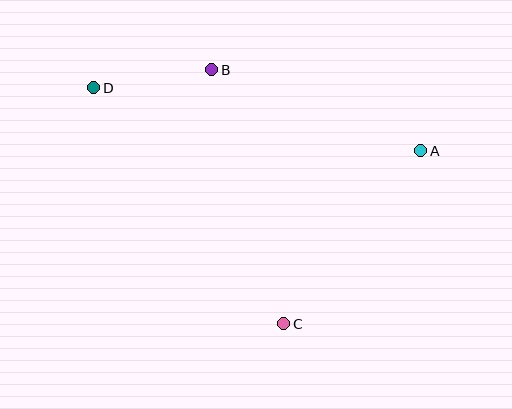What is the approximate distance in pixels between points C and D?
The distance between C and D is approximately 303 pixels.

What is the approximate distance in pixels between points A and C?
The distance between A and C is approximately 221 pixels.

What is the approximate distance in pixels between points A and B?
The distance between A and B is approximately 224 pixels.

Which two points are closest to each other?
Points B and D are closest to each other.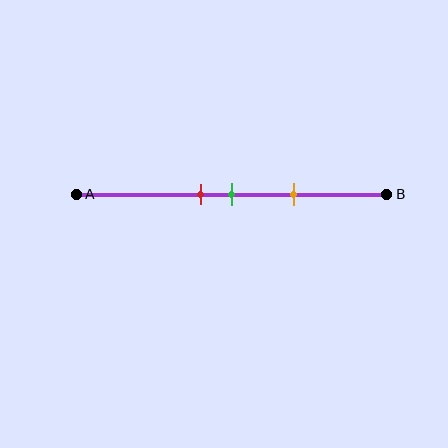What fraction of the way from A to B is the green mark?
The green mark is approximately 50% (0.5) of the way from A to B.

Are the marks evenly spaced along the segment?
Yes, the marks are approximately evenly spaced.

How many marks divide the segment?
There are 3 marks dividing the segment.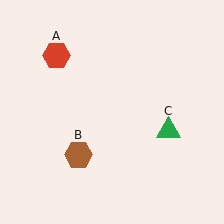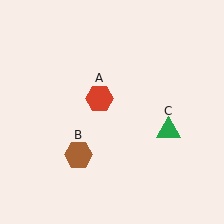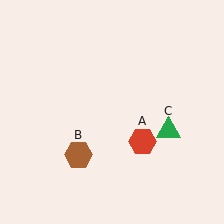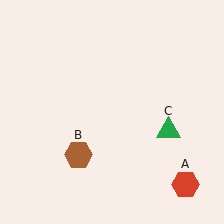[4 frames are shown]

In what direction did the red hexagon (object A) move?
The red hexagon (object A) moved down and to the right.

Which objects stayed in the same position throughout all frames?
Brown hexagon (object B) and green triangle (object C) remained stationary.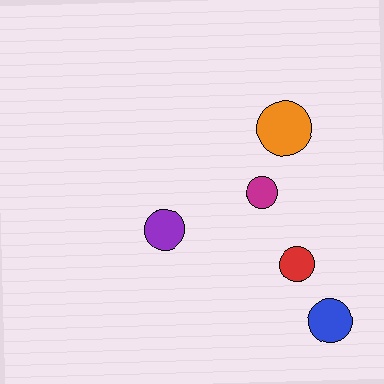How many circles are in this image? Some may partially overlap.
There are 5 circles.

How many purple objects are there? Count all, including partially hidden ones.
There is 1 purple object.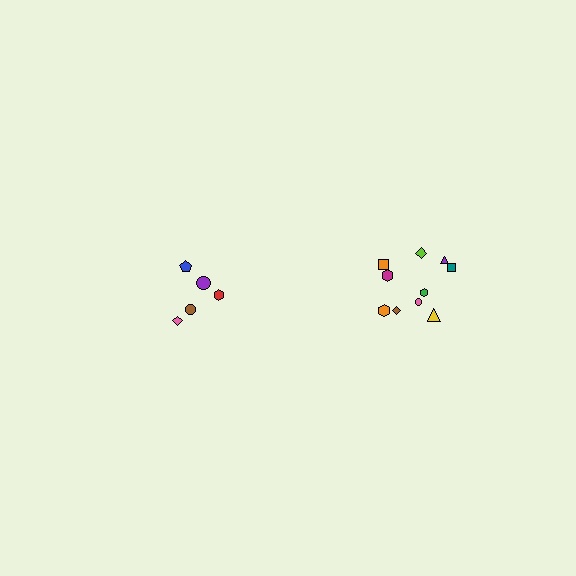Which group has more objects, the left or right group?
The right group.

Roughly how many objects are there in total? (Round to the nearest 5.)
Roughly 15 objects in total.